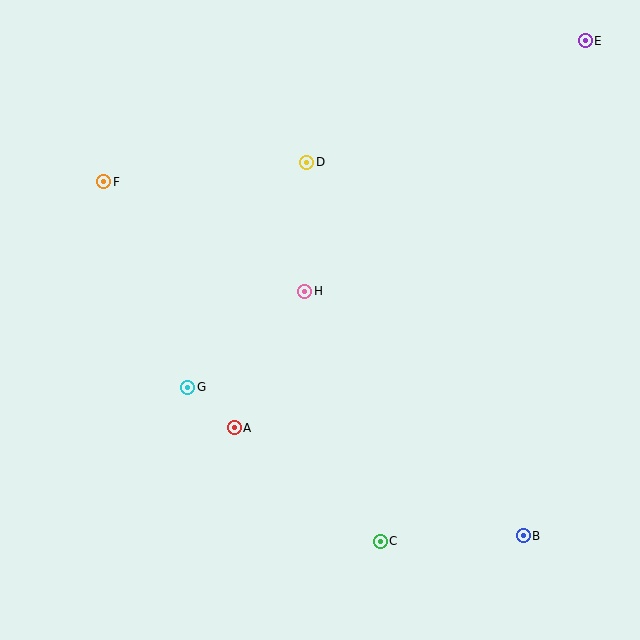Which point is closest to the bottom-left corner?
Point G is closest to the bottom-left corner.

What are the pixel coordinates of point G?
Point G is at (188, 387).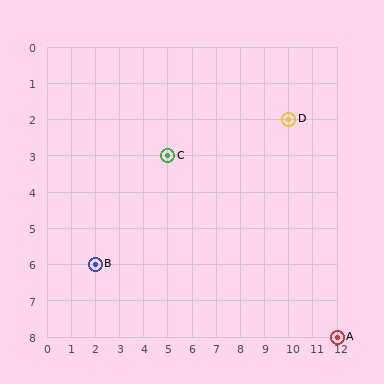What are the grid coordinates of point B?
Point B is at grid coordinates (2, 6).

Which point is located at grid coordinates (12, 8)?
Point A is at (12, 8).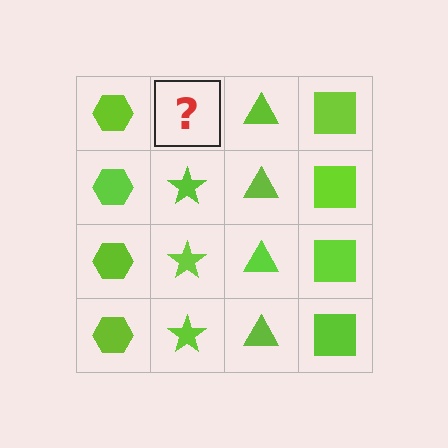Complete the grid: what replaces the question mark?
The question mark should be replaced with a lime star.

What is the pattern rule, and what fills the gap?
The rule is that each column has a consistent shape. The gap should be filled with a lime star.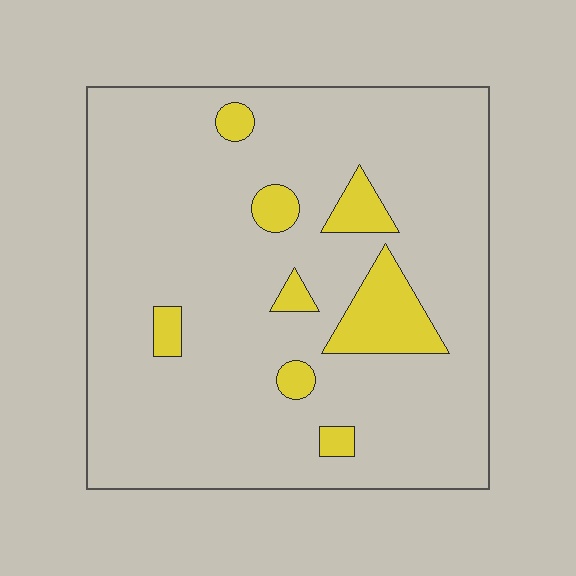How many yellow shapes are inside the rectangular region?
8.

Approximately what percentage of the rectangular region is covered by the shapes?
Approximately 10%.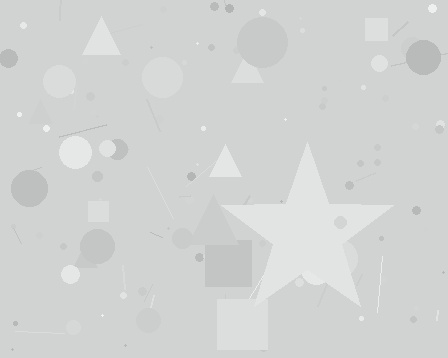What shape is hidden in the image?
A star is hidden in the image.